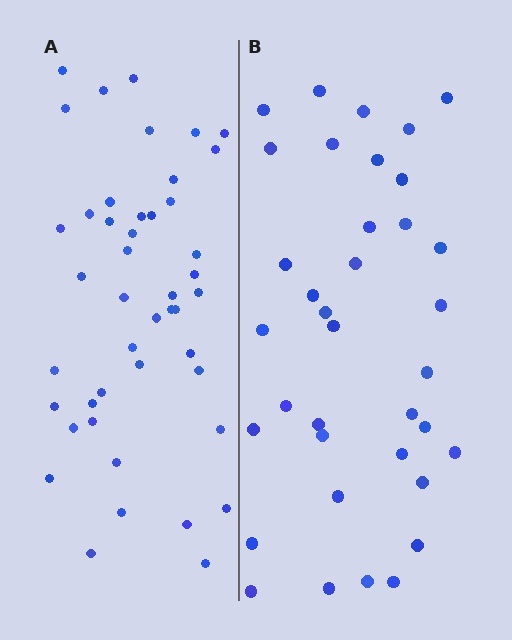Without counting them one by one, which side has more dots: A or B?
Region A (the left region) has more dots.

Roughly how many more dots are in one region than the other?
Region A has roughly 8 or so more dots than region B.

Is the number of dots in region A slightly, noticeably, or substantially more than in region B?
Region A has noticeably more, but not dramatically so. The ratio is roughly 1.2 to 1.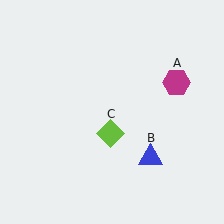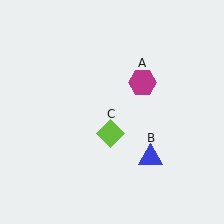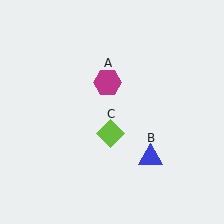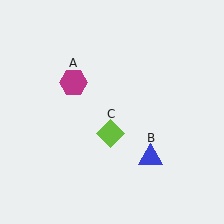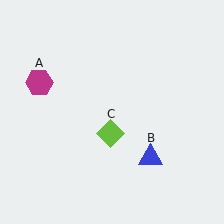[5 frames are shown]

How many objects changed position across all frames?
1 object changed position: magenta hexagon (object A).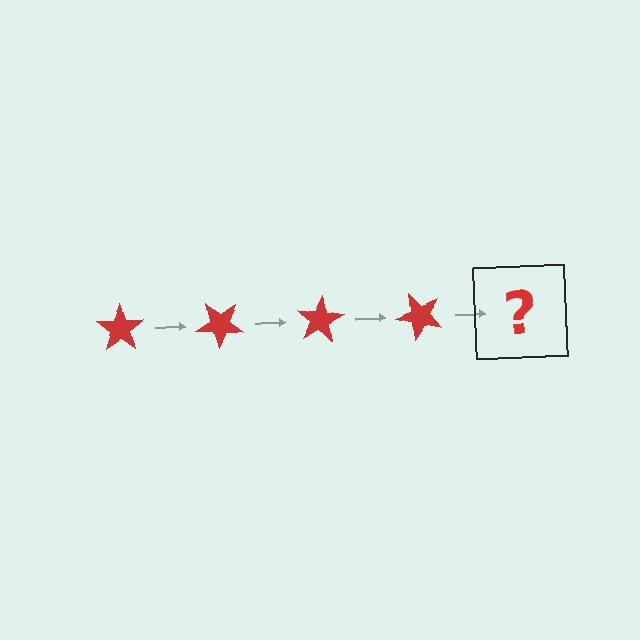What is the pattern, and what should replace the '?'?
The pattern is that the star rotates 40 degrees each step. The '?' should be a red star rotated 160 degrees.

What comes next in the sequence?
The next element should be a red star rotated 160 degrees.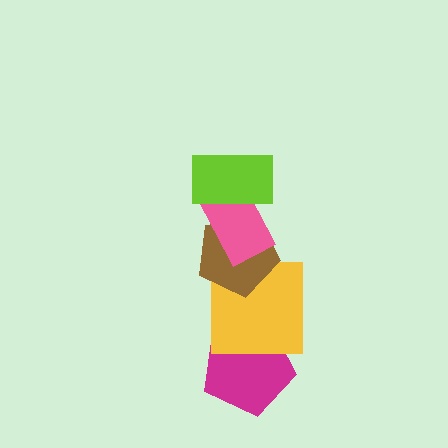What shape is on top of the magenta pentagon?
The yellow square is on top of the magenta pentagon.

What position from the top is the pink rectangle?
The pink rectangle is 2nd from the top.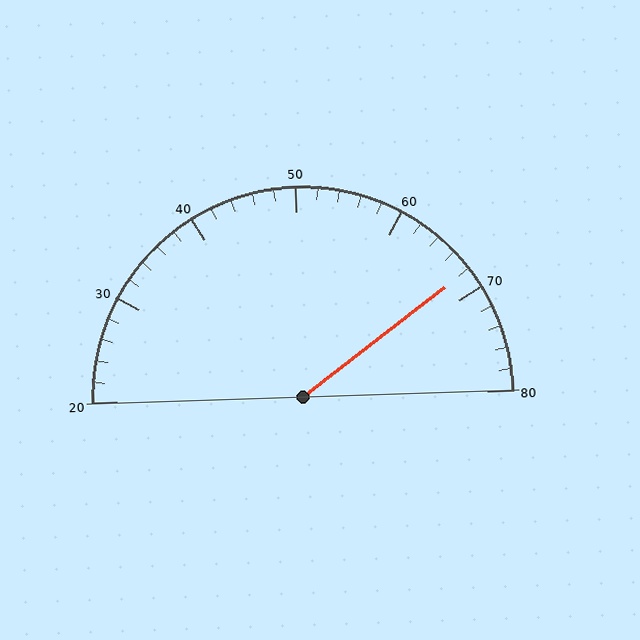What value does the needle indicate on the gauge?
The needle indicates approximately 68.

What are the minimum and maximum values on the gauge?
The gauge ranges from 20 to 80.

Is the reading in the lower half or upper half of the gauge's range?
The reading is in the upper half of the range (20 to 80).